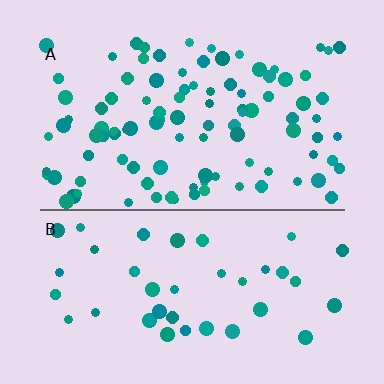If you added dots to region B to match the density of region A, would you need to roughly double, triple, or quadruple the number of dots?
Approximately triple.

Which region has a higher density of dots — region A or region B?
A (the top).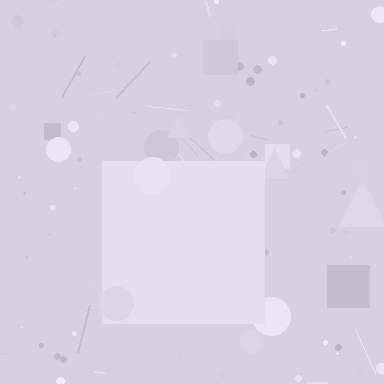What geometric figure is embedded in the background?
A square is embedded in the background.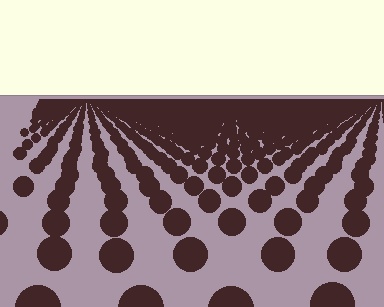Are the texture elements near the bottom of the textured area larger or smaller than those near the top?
Larger. Near the bottom, elements are closer to the viewer and appear at a bigger on-screen size.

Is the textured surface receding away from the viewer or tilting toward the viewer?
The surface is receding away from the viewer. Texture elements get smaller and denser toward the top.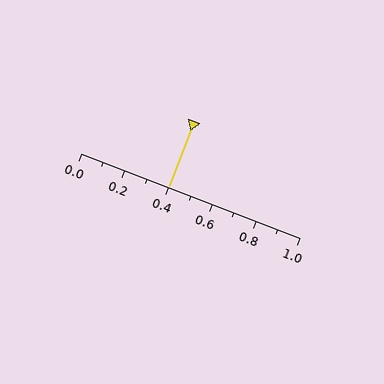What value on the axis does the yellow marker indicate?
The marker indicates approximately 0.4.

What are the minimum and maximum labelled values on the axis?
The axis runs from 0.0 to 1.0.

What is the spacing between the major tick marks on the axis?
The major ticks are spaced 0.2 apart.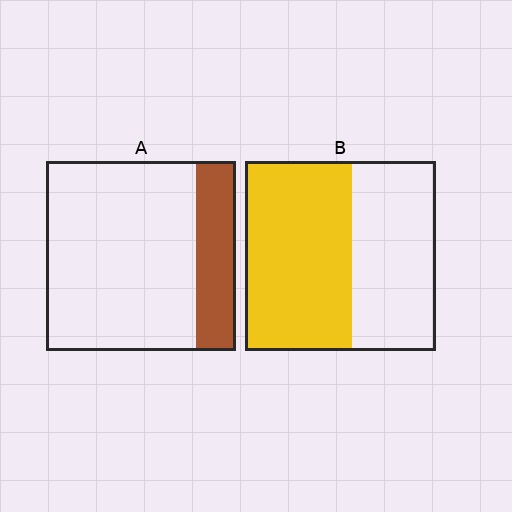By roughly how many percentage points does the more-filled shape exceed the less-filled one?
By roughly 35 percentage points (B over A).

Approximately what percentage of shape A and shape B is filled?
A is approximately 20% and B is approximately 55%.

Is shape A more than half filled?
No.